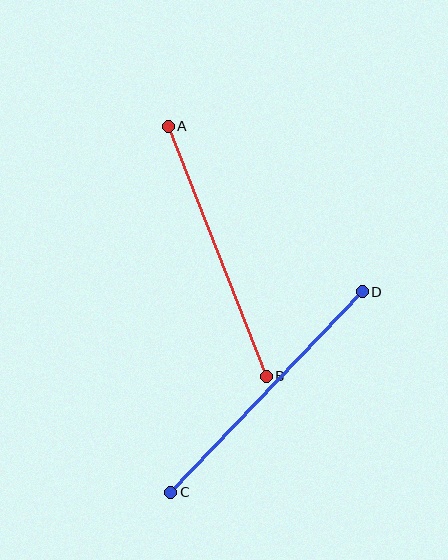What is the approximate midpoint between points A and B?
The midpoint is at approximately (217, 251) pixels.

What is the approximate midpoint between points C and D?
The midpoint is at approximately (266, 392) pixels.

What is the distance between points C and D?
The distance is approximately 277 pixels.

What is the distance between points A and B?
The distance is approximately 268 pixels.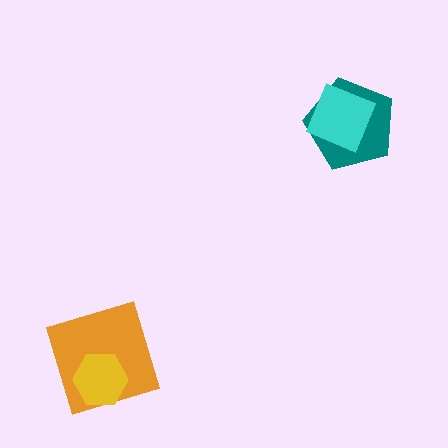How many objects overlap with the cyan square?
1 object overlaps with the cyan square.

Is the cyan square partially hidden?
No, no other shape covers it.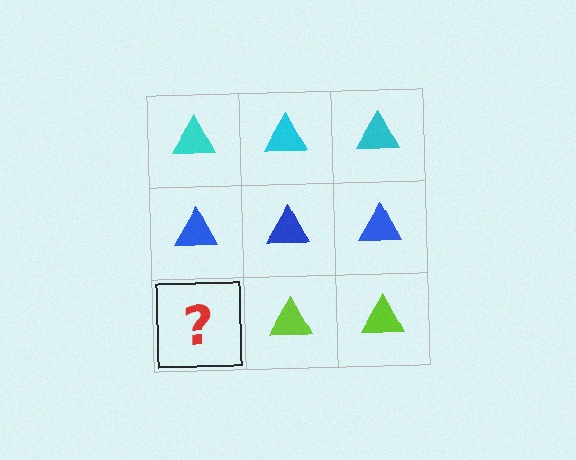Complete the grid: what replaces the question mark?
The question mark should be replaced with a lime triangle.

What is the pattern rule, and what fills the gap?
The rule is that each row has a consistent color. The gap should be filled with a lime triangle.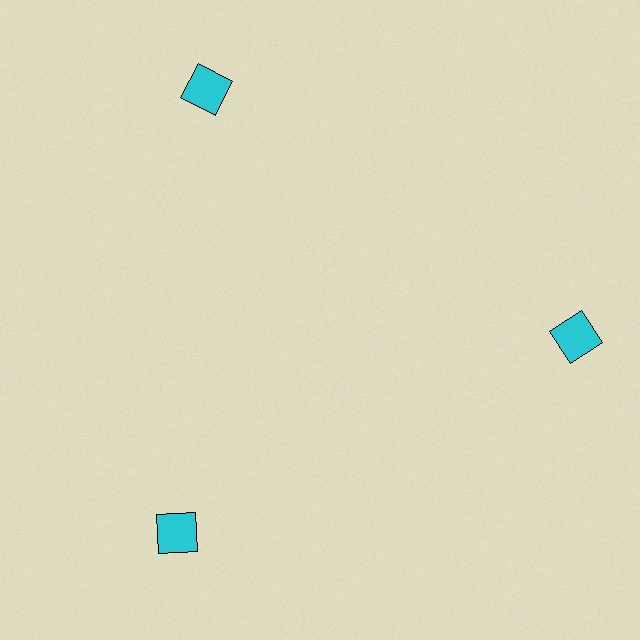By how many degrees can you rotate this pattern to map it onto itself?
The pattern maps onto itself every 120 degrees of rotation.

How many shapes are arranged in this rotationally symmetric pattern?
There are 3 shapes, arranged in 3 groups of 1.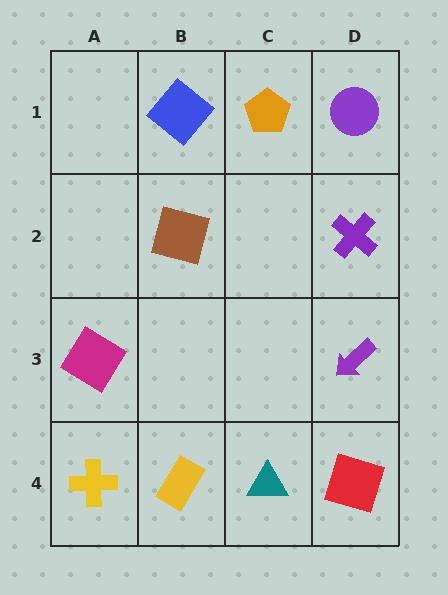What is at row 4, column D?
A red square.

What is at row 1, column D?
A purple circle.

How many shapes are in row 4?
4 shapes.